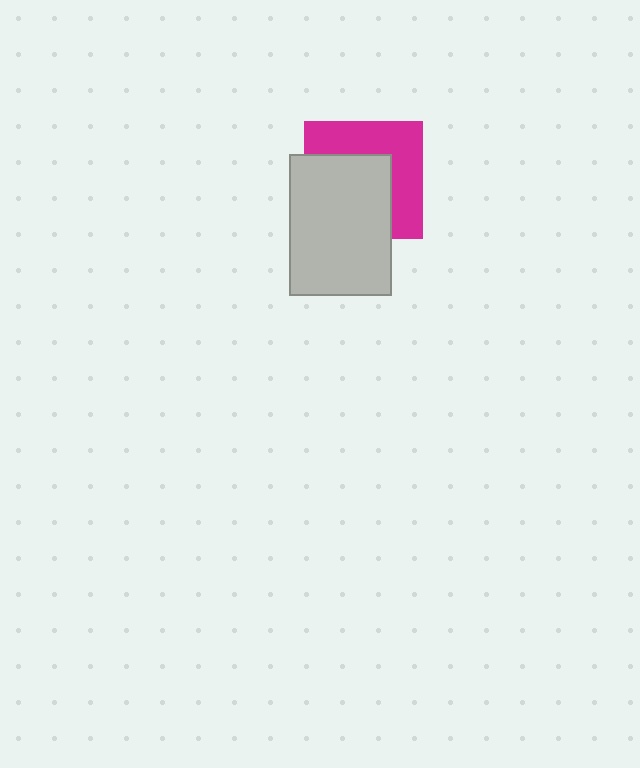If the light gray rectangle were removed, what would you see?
You would see the complete magenta square.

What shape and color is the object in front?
The object in front is a light gray rectangle.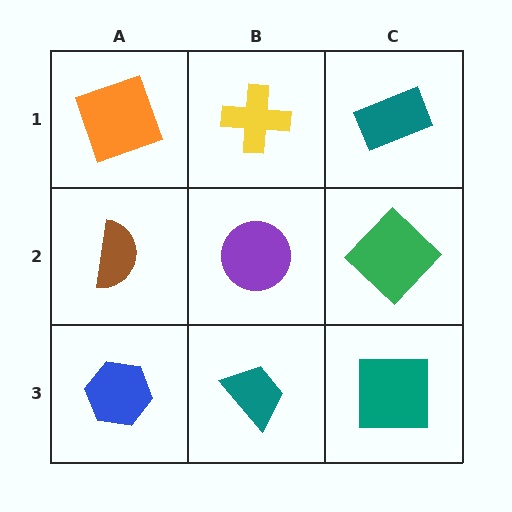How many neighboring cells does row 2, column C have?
3.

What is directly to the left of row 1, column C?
A yellow cross.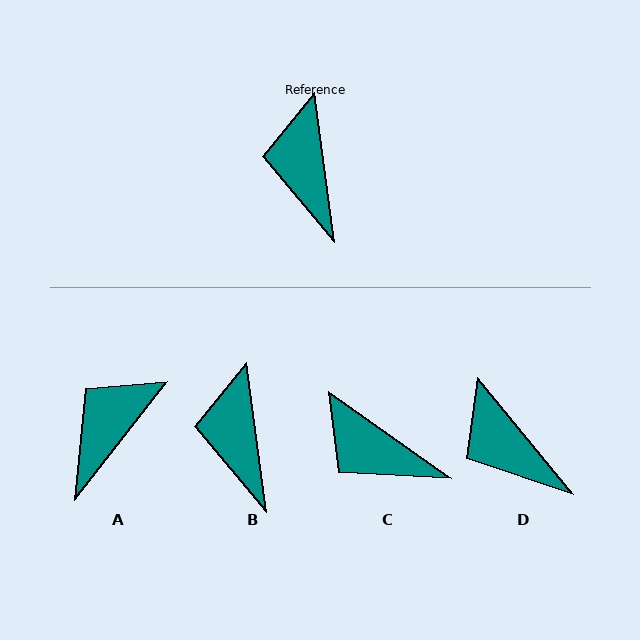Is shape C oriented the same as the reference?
No, it is off by about 47 degrees.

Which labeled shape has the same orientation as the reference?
B.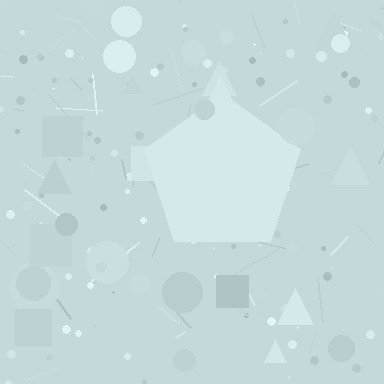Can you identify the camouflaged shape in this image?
The camouflaged shape is a pentagon.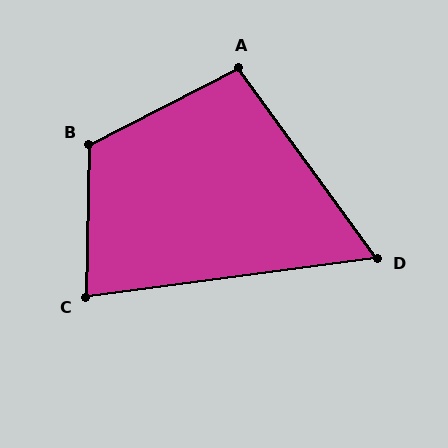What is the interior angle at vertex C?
Approximately 81 degrees (acute).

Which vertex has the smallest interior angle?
D, at approximately 62 degrees.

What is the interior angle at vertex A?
Approximately 99 degrees (obtuse).